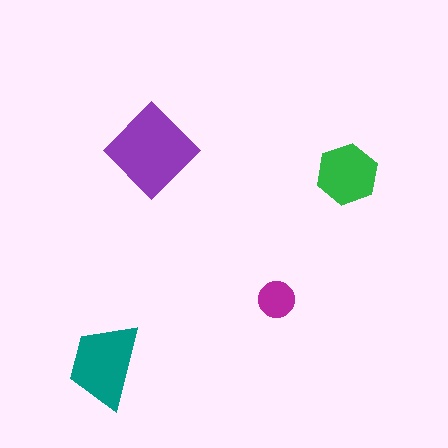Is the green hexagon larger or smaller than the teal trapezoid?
Smaller.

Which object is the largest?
The purple diamond.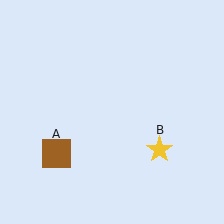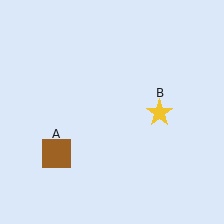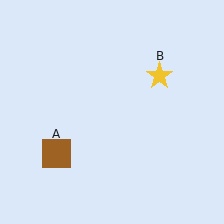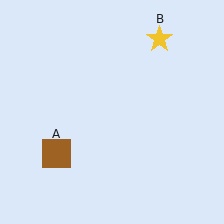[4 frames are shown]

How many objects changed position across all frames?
1 object changed position: yellow star (object B).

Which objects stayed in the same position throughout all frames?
Brown square (object A) remained stationary.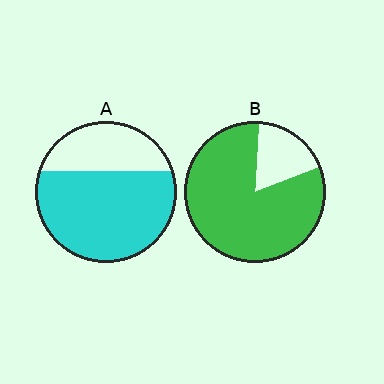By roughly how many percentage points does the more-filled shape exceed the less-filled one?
By roughly 15 percentage points (B over A).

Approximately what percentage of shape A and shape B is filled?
A is approximately 70% and B is approximately 80%.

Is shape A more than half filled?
Yes.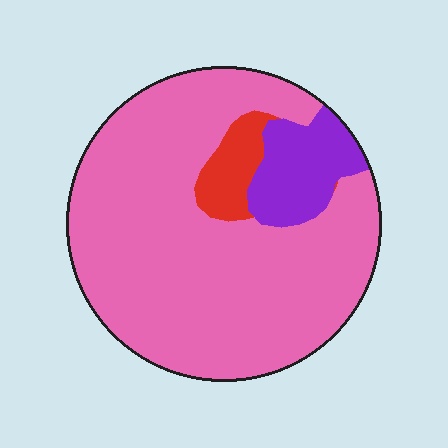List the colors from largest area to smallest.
From largest to smallest: pink, purple, red.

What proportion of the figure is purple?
Purple takes up about one eighth (1/8) of the figure.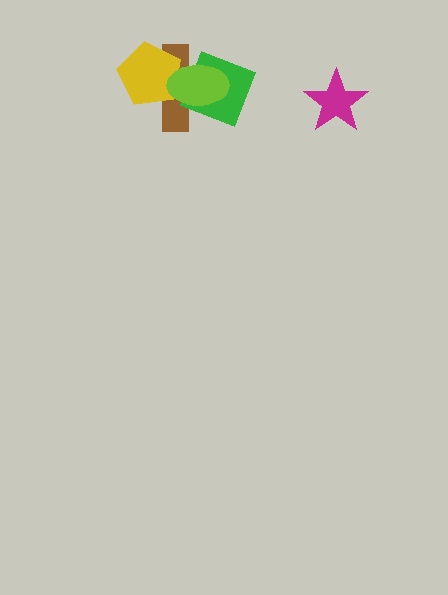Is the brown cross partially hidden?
Yes, it is partially covered by another shape.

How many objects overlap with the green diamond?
2 objects overlap with the green diamond.